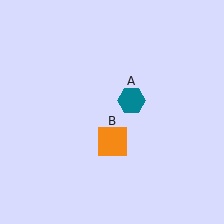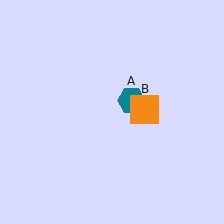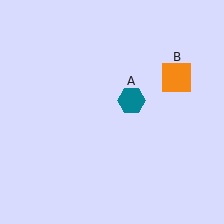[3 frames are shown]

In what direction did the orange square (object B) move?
The orange square (object B) moved up and to the right.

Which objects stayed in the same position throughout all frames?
Teal hexagon (object A) remained stationary.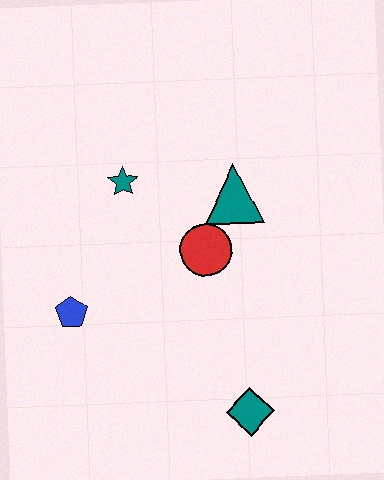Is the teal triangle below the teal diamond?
No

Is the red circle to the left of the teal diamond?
Yes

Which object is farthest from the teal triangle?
The teal diamond is farthest from the teal triangle.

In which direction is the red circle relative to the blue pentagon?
The red circle is to the right of the blue pentagon.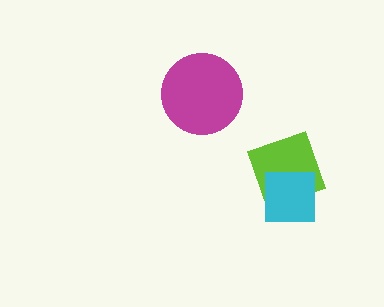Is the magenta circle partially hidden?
No, no other shape covers it.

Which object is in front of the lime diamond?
The cyan square is in front of the lime diamond.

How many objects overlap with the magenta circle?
0 objects overlap with the magenta circle.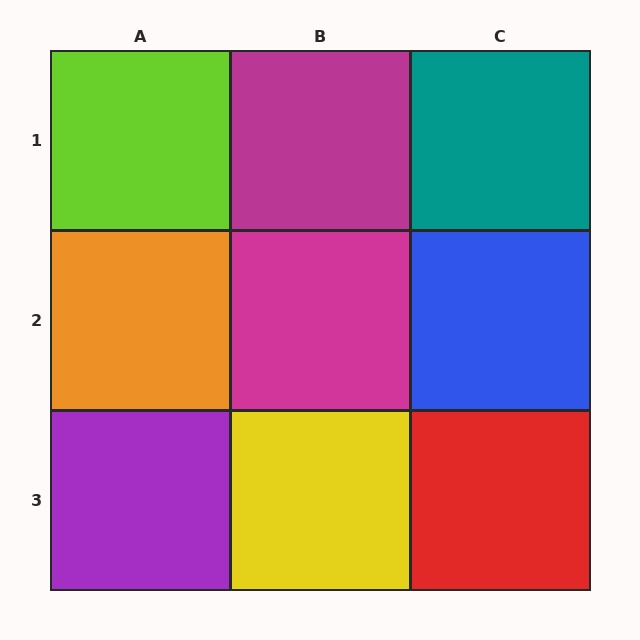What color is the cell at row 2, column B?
Magenta.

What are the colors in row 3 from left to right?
Purple, yellow, red.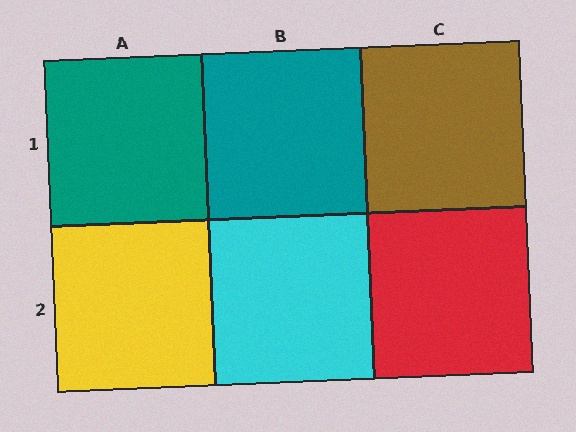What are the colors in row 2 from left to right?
Yellow, cyan, red.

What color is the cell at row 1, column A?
Teal.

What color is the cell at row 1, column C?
Brown.